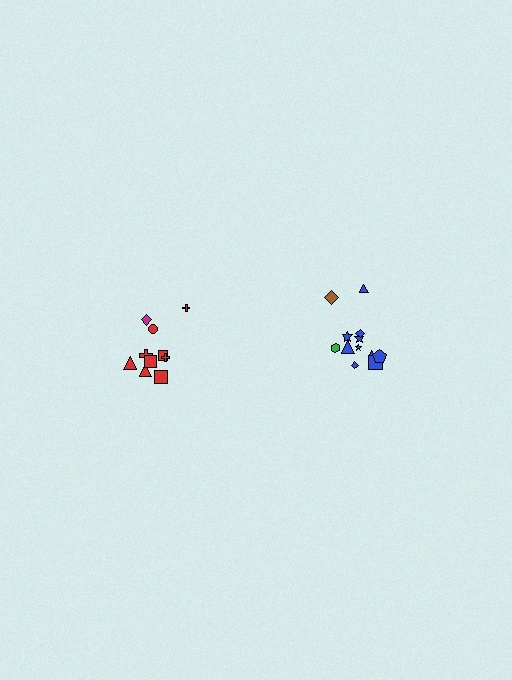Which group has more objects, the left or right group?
The right group.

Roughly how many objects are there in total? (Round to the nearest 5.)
Roughly 20 objects in total.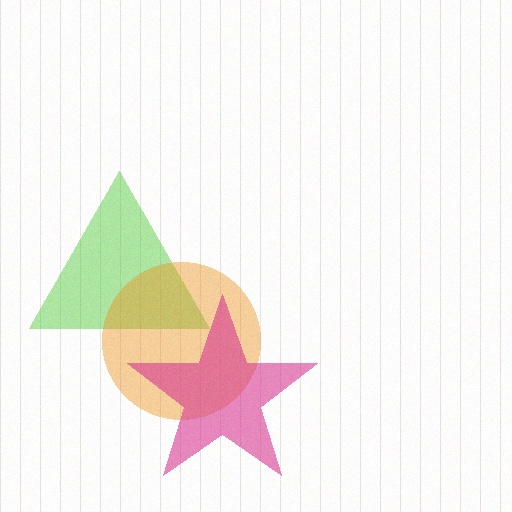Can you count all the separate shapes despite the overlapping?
Yes, there are 3 separate shapes.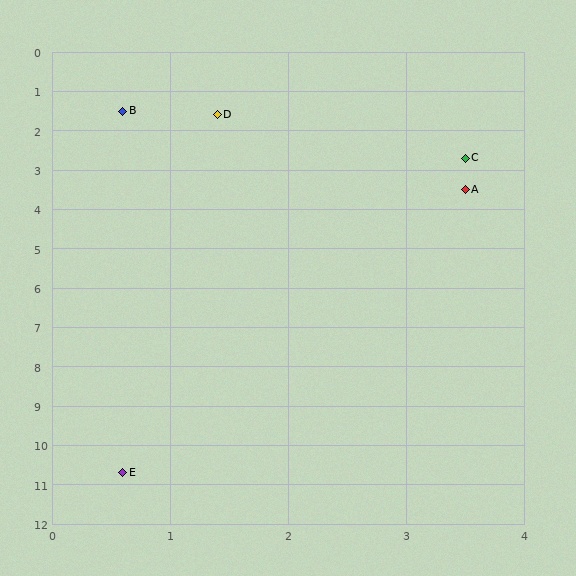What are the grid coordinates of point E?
Point E is at approximately (0.6, 10.7).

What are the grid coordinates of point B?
Point B is at approximately (0.6, 1.5).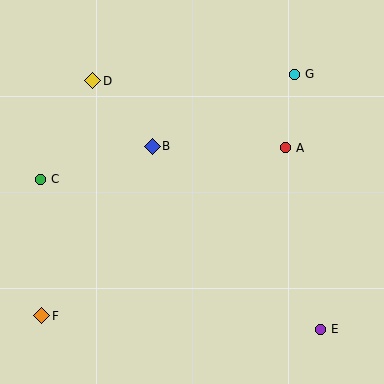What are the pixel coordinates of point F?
Point F is at (42, 316).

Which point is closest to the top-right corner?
Point G is closest to the top-right corner.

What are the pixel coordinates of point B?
Point B is at (152, 146).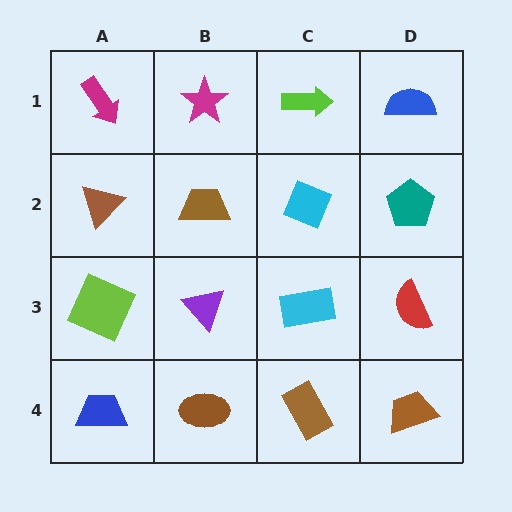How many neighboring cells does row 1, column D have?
2.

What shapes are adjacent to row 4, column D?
A red semicircle (row 3, column D), a brown rectangle (row 4, column C).